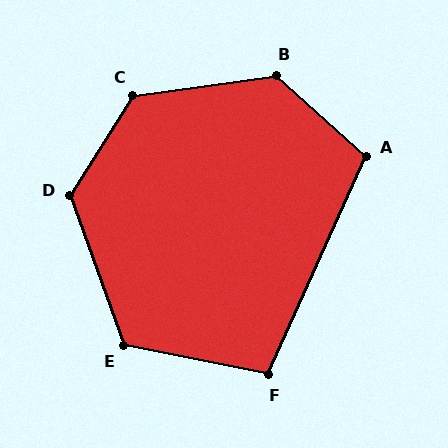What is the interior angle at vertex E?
Approximately 122 degrees (obtuse).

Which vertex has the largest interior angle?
C, at approximately 130 degrees.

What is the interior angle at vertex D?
Approximately 128 degrees (obtuse).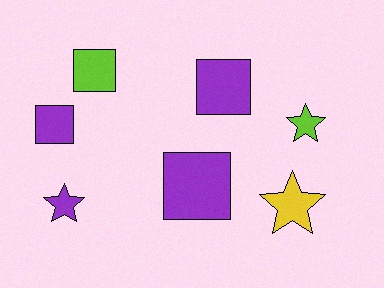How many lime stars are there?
There is 1 lime star.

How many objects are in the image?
There are 7 objects.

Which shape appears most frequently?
Square, with 4 objects.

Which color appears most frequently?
Purple, with 4 objects.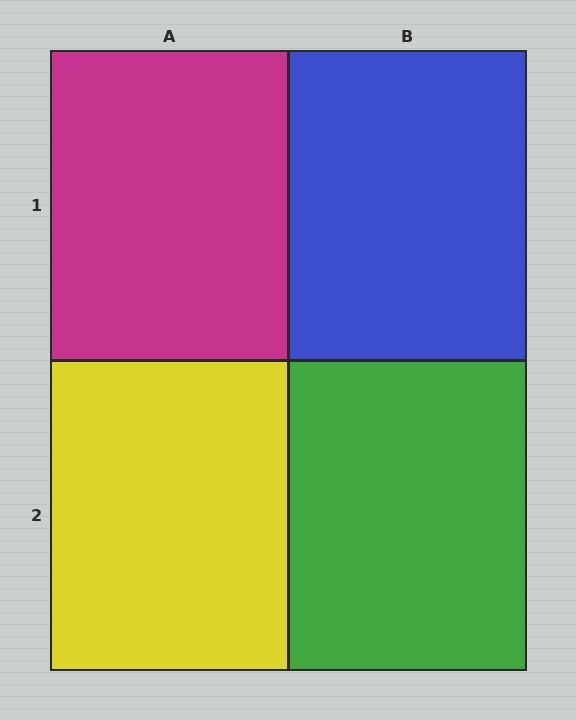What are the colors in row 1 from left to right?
Magenta, blue.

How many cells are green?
1 cell is green.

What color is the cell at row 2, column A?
Yellow.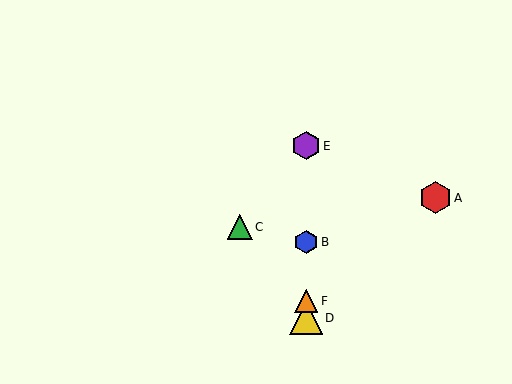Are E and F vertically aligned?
Yes, both are at x≈306.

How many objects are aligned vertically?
4 objects (B, D, E, F) are aligned vertically.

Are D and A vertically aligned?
No, D is at x≈306 and A is at x≈435.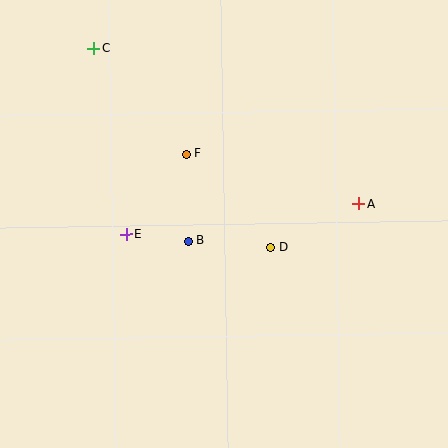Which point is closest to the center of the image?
Point B at (188, 241) is closest to the center.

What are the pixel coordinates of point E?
Point E is at (127, 234).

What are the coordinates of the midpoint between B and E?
The midpoint between B and E is at (157, 237).